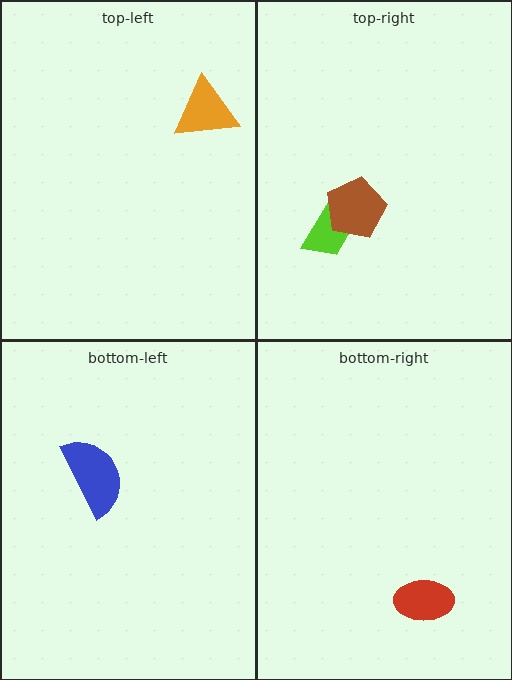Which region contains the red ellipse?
The bottom-right region.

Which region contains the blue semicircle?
The bottom-left region.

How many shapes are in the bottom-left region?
1.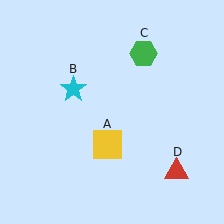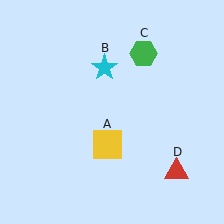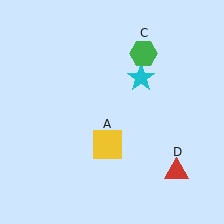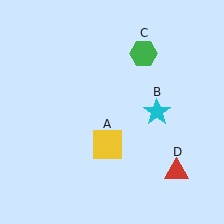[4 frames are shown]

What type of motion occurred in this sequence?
The cyan star (object B) rotated clockwise around the center of the scene.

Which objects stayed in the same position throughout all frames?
Yellow square (object A) and green hexagon (object C) and red triangle (object D) remained stationary.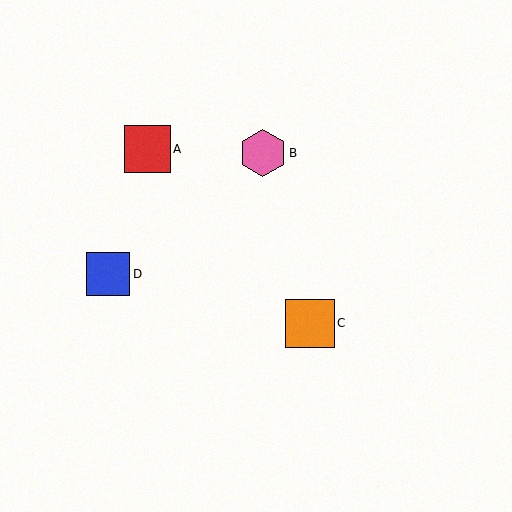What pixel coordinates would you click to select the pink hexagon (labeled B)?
Click at (263, 153) to select the pink hexagon B.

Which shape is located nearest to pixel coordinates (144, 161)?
The red square (labeled A) at (147, 149) is nearest to that location.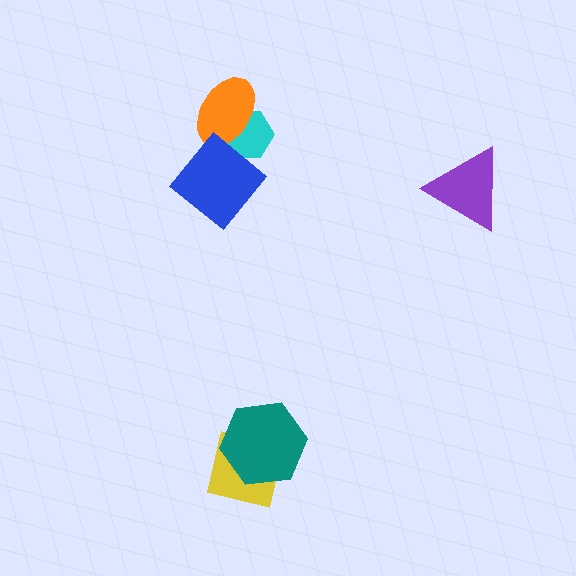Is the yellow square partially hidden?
Yes, it is partially covered by another shape.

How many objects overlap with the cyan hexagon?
2 objects overlap with the cyan hexagon.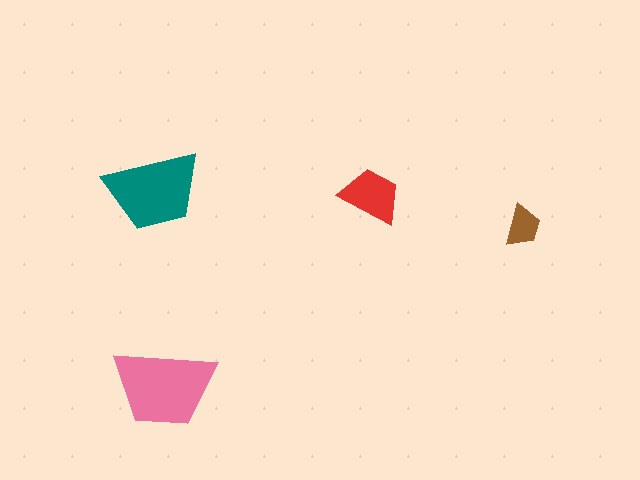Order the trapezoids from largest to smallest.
the pink one, the teal one, the red one, the brown one.